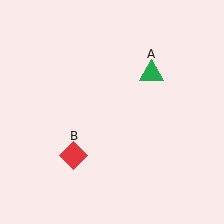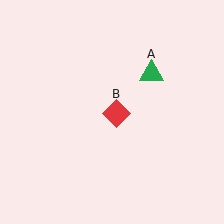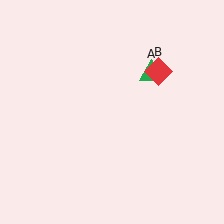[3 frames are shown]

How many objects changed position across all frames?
1 object changed position: red diamond (object B).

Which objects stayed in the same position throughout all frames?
Green triangle (object A) remained stationary.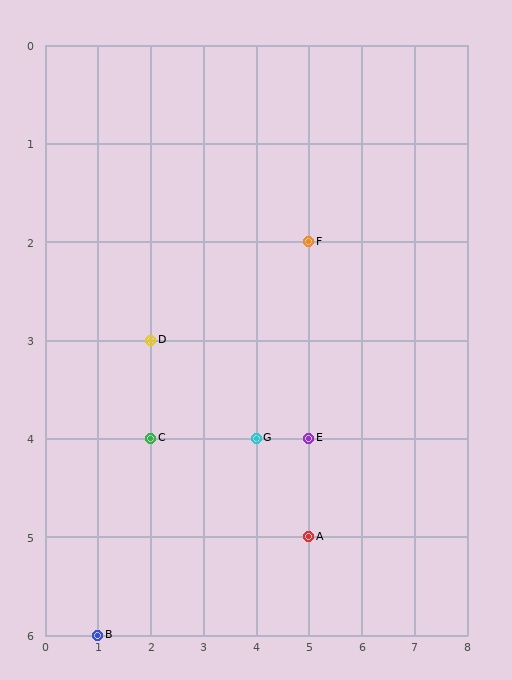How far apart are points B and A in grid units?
Points B and A are 4 columns and 1 row apart (about 4.1 grid units diagonally).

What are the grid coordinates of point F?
Point F is at grid coordinates (5, 2).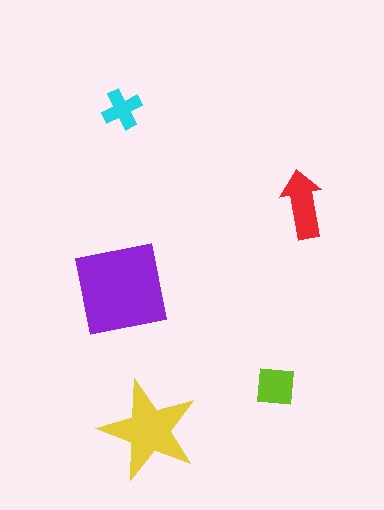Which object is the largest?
The purple square.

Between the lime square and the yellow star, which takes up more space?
The yellow star.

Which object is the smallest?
The cyan cross.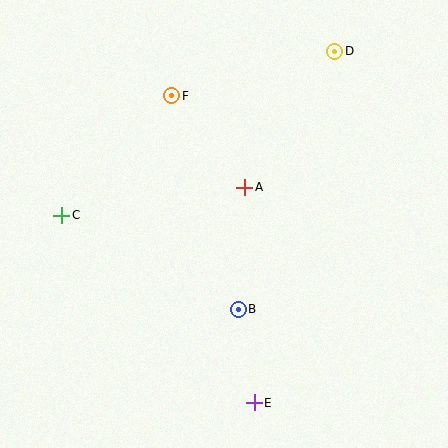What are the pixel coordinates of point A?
Point A is at (245, 187).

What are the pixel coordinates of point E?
Point E is at (254, 403).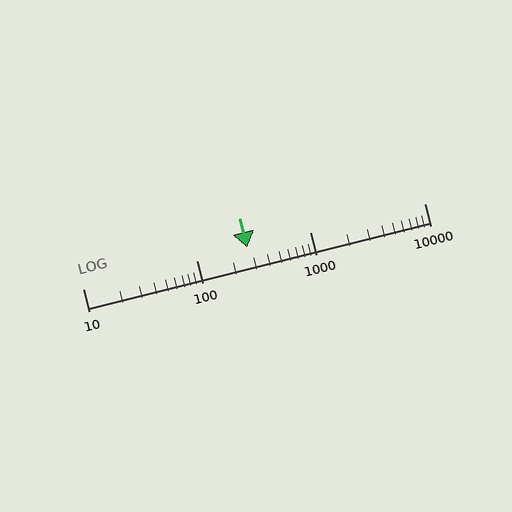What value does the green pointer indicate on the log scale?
The pointer indicates approximately 280.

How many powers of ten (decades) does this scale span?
The scale spans 3 decades, from 10 to 10000.